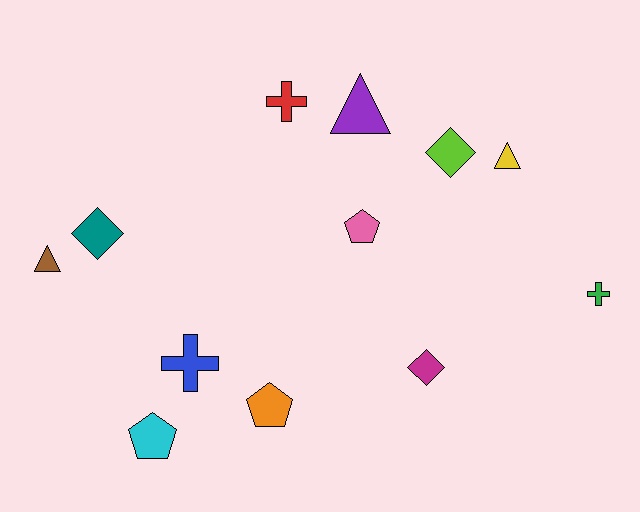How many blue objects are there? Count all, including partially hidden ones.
There is 1 blue object.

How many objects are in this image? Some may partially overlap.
There are 12 objects.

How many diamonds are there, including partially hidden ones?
There are 3 diamonds.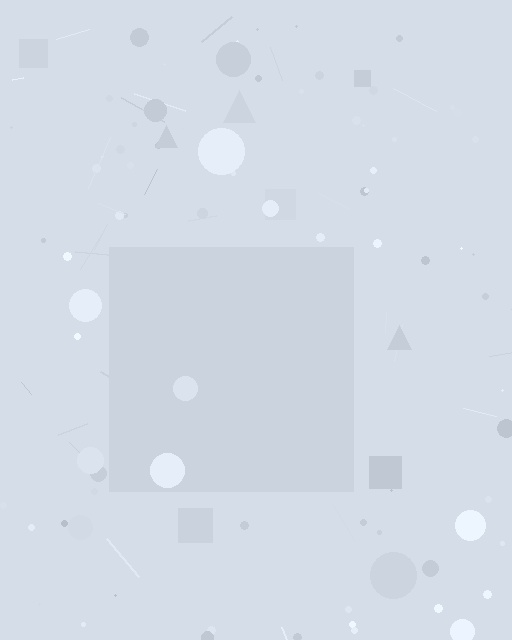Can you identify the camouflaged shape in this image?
The camouflaged shape is a square.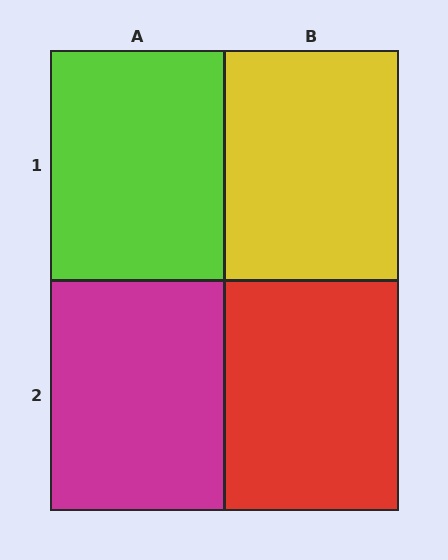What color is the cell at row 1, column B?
Yellow.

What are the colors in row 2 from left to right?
Magenta, red.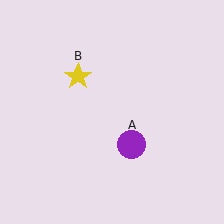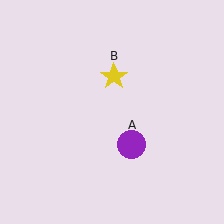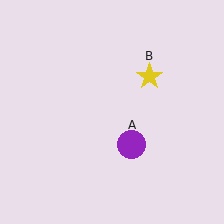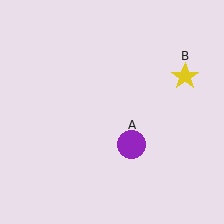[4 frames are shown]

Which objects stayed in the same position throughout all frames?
Purple circle (object A) remained stationary.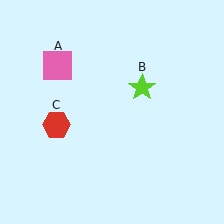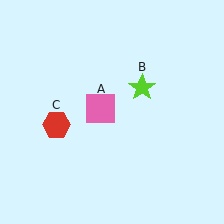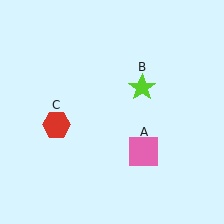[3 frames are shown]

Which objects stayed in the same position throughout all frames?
Lime star (object B) and red hexagon (object C) remained stationary.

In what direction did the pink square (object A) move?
The pink square (object A) moved down and to the right.